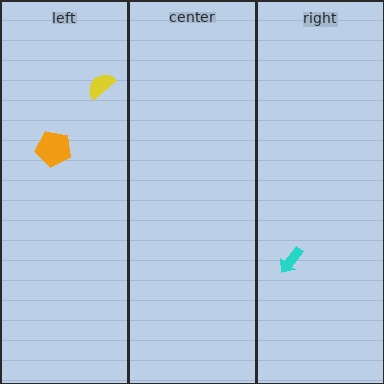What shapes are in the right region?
The cyan arrow.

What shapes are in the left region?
The yellow semicircle, the orange pentagon.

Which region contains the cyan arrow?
The right region.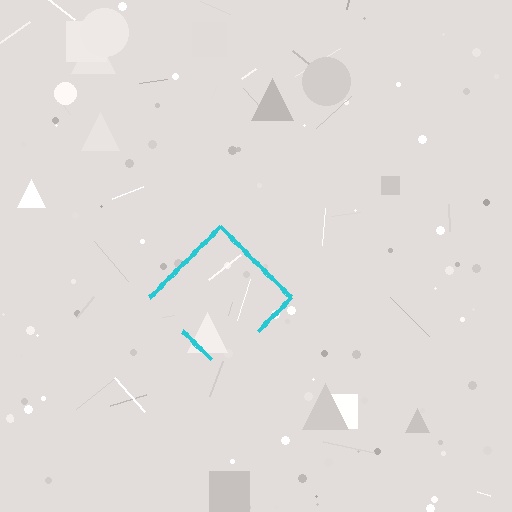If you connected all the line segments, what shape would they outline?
They would outline a diamond.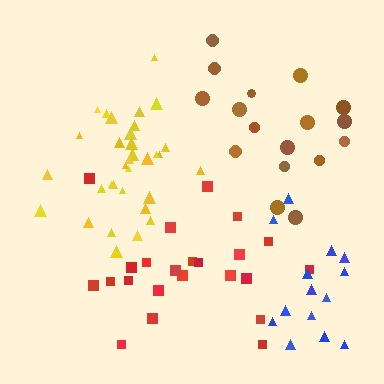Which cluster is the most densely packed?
Yellow.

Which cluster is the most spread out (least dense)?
Blue.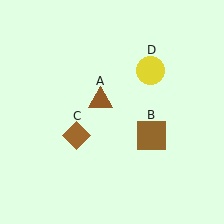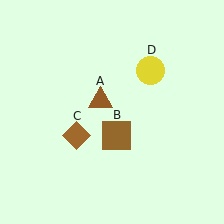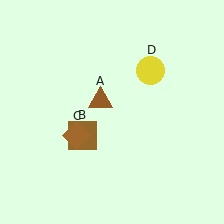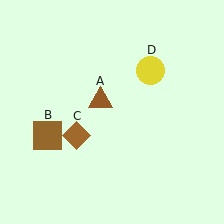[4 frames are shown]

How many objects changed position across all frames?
1 object changed position: brown square (object B).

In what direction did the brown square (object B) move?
The brown square (object B) moved left.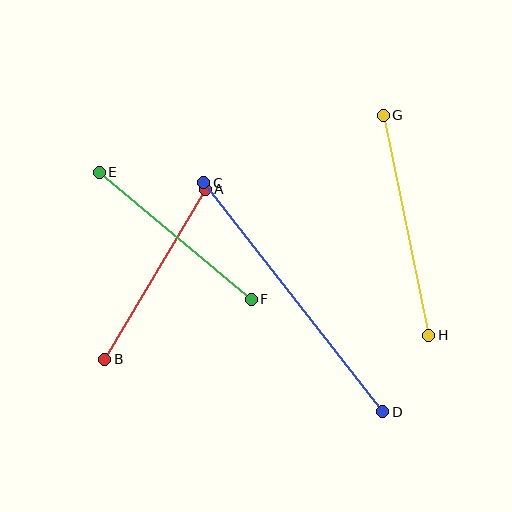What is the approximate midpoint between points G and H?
The midpoint is at approximately (406, 225) pixels.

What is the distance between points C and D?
The distance is approximately 291 pixels.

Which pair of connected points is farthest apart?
Points C and D are farthest apart.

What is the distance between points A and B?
The distance is approximately 197 pixels.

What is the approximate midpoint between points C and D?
The midpoint is at approximately (293, 297) pixels.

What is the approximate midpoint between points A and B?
The midpoint is at approximately (155, 274) pixels.